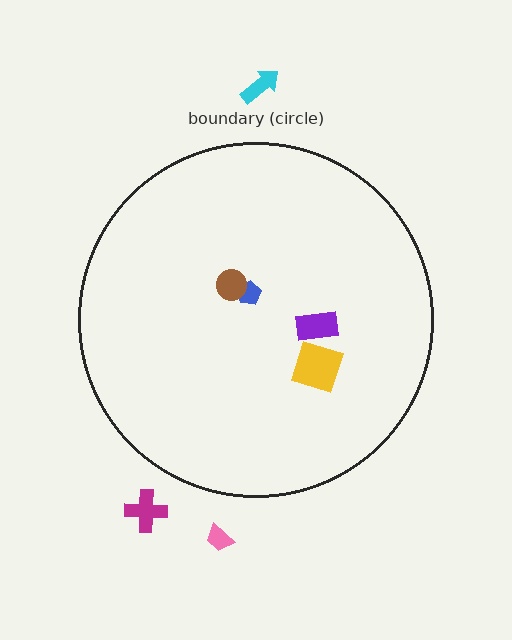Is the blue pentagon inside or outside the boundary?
Inside.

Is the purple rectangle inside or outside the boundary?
Inside.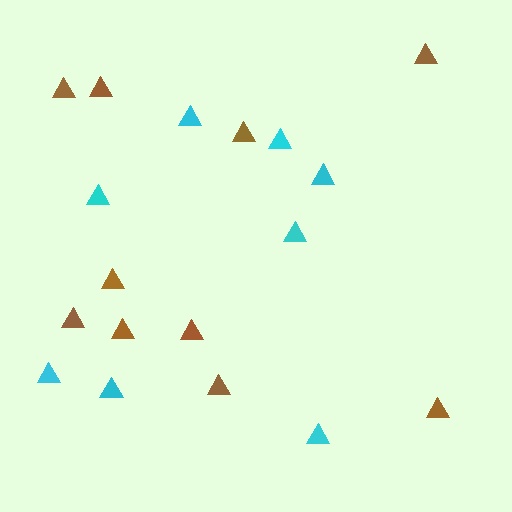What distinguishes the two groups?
There are 2 groups: one group of cyan triangles (8) and one group of brown triangles (10).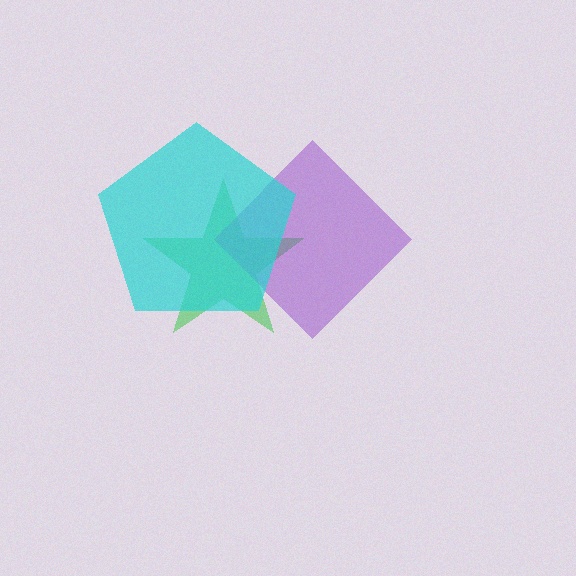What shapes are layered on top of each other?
The layered shapes are: a green star, a purple diamond, a cyan pentagon.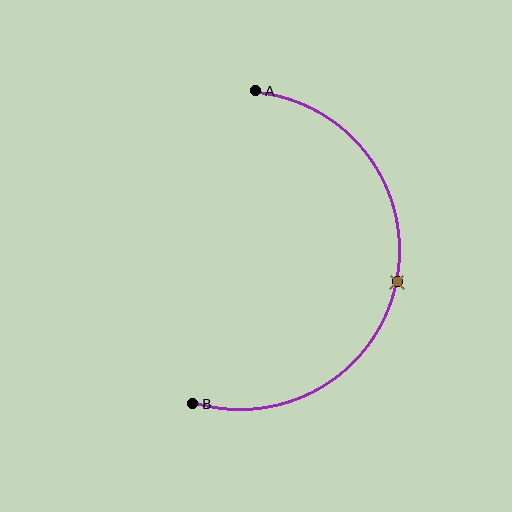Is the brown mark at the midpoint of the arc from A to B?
Yes. The brown mark lies on the arc at equal arc-length from both A and B — it is the arc midpoint.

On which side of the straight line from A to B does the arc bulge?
The arc bulges to the right of the straight line connecting A and B.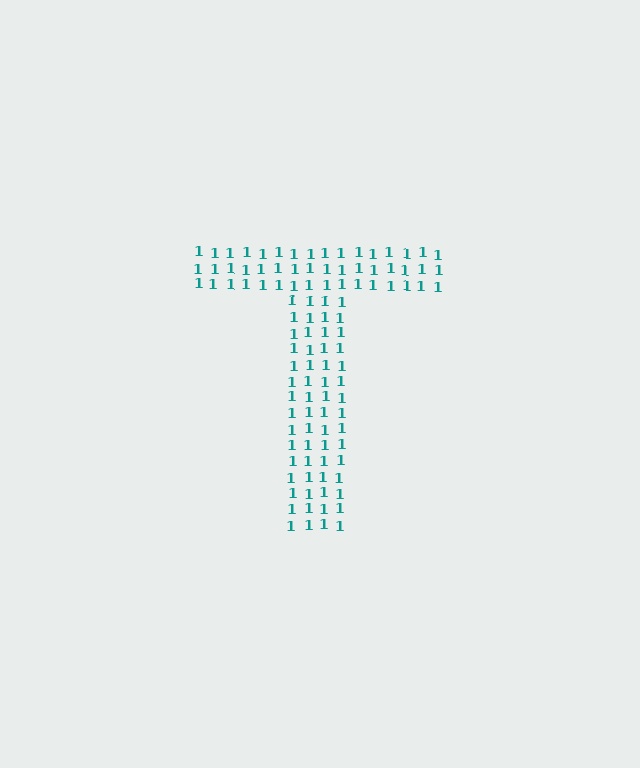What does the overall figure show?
The overall figure shows the letter T.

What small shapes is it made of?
It is made of small digit 1's.